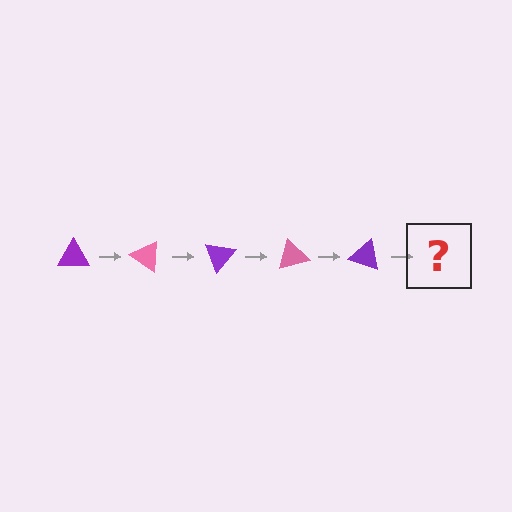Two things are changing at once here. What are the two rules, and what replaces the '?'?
The two rules are that it rotates 35 degrees each step and the color cycles through purple and pink. The '?' should be a pink triangle, rotated 175 degrees from the start.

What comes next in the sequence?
The next element should be a pink triangle, rotated 175 degrees from the start.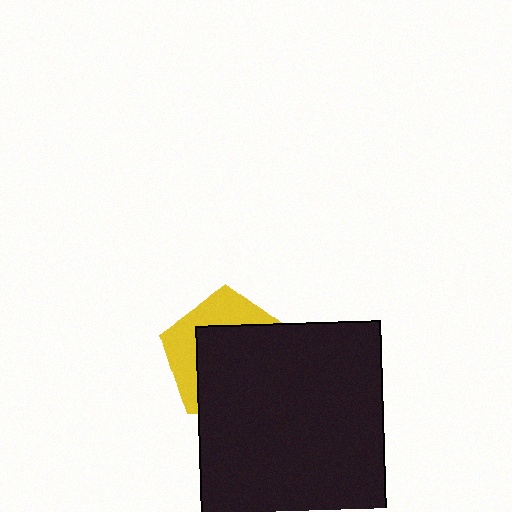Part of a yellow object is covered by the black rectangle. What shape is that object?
It is a pentagon.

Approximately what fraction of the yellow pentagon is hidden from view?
Roughly 63% of the yellow pentagon is hidden behind the black rectangle.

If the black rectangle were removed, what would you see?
You would see the complete yellow pentagon.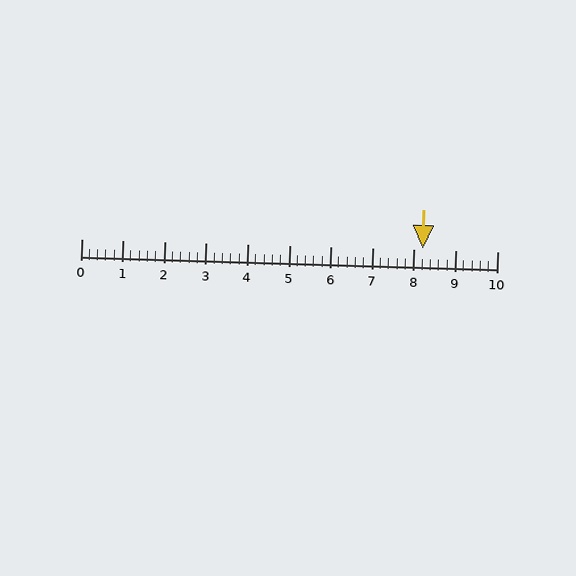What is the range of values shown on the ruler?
The ruler shows values from 0 to 10.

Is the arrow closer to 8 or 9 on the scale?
The arrow is closer to 8.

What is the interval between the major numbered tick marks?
The major tick marks are spaced 1 units apart.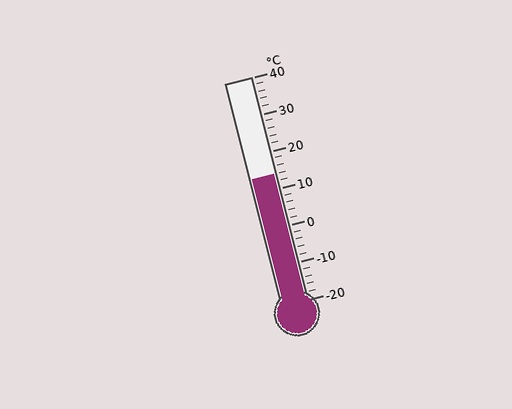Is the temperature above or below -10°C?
The temperature is above -10°C.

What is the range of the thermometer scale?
The thermometer scale ranges from -20°C to 40°C.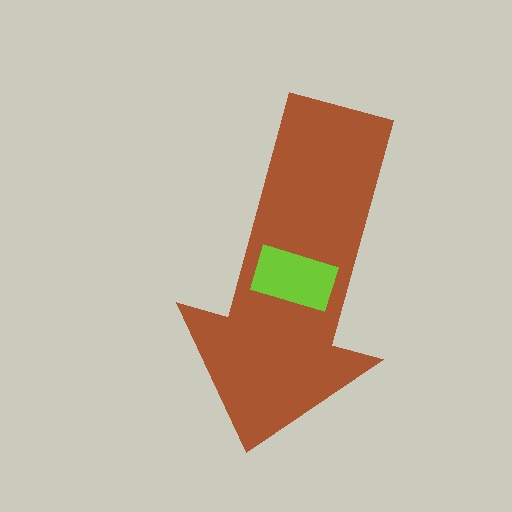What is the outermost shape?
The brown arrow.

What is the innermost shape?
The lime rectangle.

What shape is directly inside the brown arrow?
The lime rectangle.